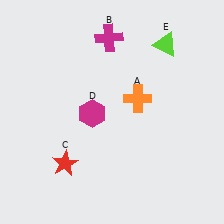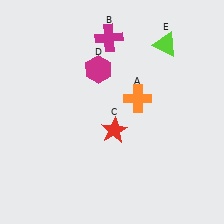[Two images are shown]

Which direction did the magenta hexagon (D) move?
The magenta hexagon (D) moved up.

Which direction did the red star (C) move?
The red star (C) moved right.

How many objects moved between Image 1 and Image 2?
2 objects moved between the two images.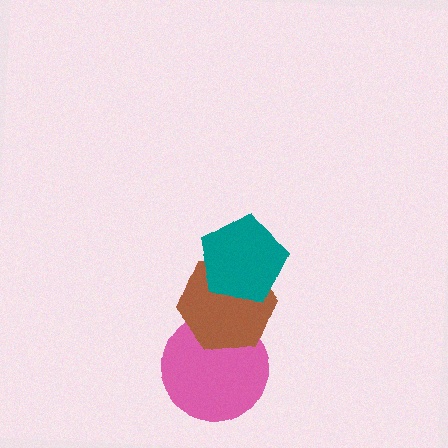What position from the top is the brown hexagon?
The brown hexagon is 2nd from the top.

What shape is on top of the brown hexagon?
The teal pentagon is on top of the brown hexagon.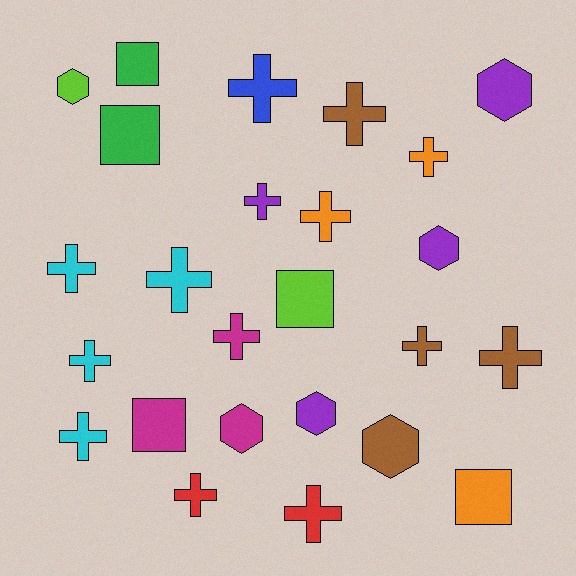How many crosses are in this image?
There are 14 crosses.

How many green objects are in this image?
There are 2 green objects.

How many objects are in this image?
There are 25 objects.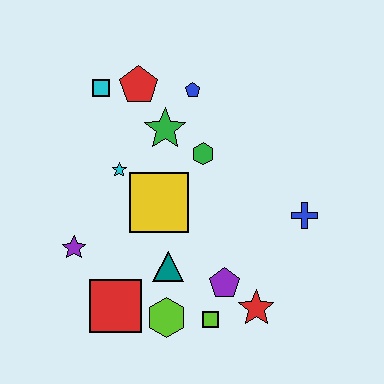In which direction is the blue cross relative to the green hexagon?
The blue cross is to the right of the green hexagon.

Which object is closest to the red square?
The lime hexagon is closest to the red square.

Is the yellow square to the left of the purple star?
No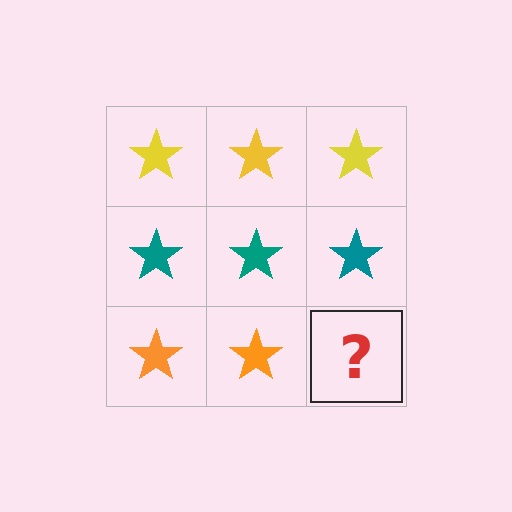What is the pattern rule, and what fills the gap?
The rule is that each row has a consistent color. The gap should be filled with an orange star.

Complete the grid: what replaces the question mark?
The question mark should be replaced with an orange star.